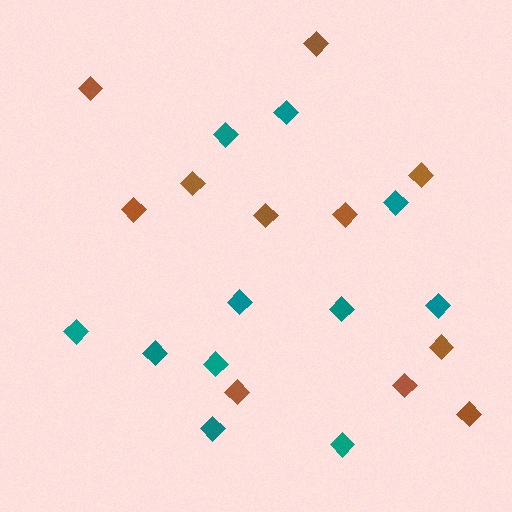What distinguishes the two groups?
There are 2 groups: one group of teal diamonds (11) and one group of brown diamonds (11).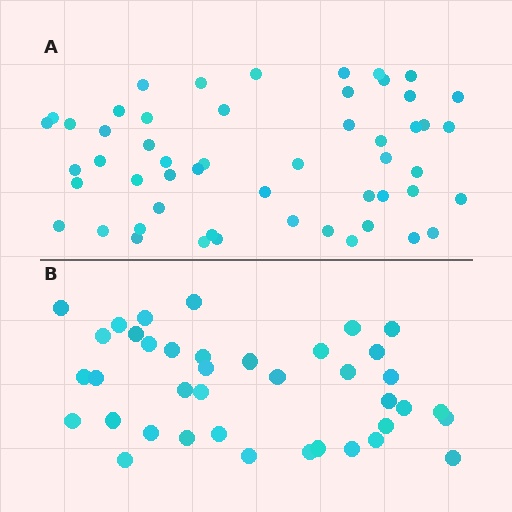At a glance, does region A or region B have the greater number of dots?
Region A (the top region) has more dots.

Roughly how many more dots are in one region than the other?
Region A has approximately 15 more dots than region B.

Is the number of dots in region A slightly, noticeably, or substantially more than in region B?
Region A has noticeably more, but not dramatically so. The ratio is roughly 1.4 to 1.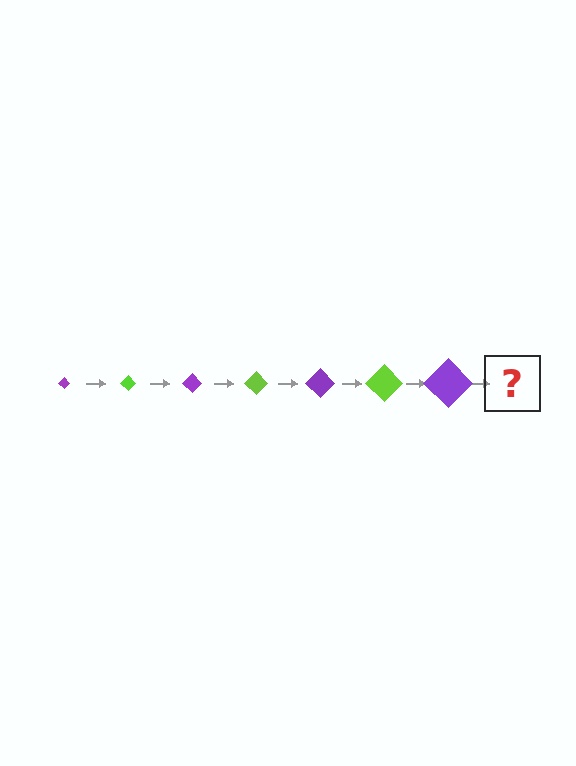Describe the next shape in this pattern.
It should be a lime diamond, larger than the previous one.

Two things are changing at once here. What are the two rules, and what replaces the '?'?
The two rules are that the diamond grows larger each step and the color cycles through purple and lime. The '?' should be a lime diamond, larger than the previous one.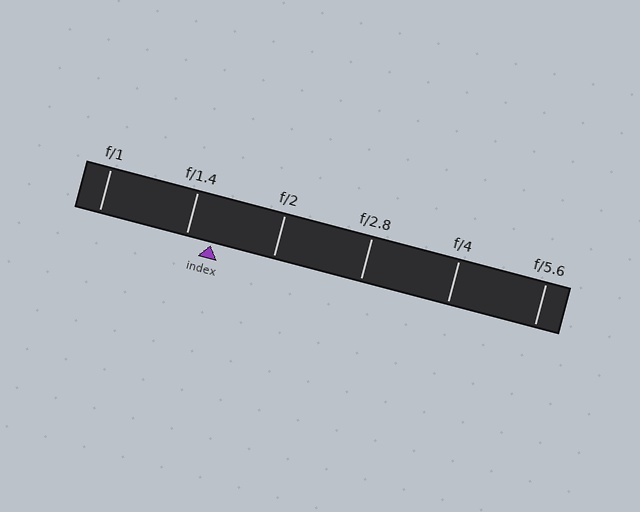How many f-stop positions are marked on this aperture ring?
There are 6 f-stop positions marked.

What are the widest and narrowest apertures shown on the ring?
The widest aperture shown is f/1 and the narrowest is f/5.6.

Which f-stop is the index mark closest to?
The index mark is closest to f/1.4.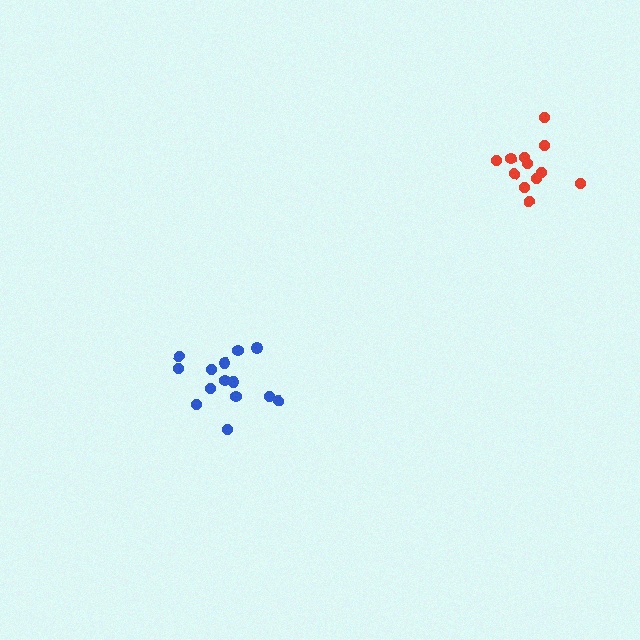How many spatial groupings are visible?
There are 2 spatial groupings.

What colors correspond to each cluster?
The clusters are colored: blue, red.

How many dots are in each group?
Group 1: 14 dots, Group 2: 12 dots (26 total).